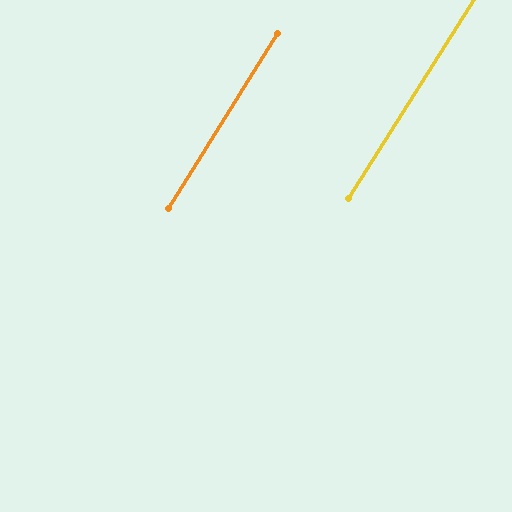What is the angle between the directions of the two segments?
Approximately 0 degrees.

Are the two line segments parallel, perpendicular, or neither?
Parallel — their directions differ by only 0.1°.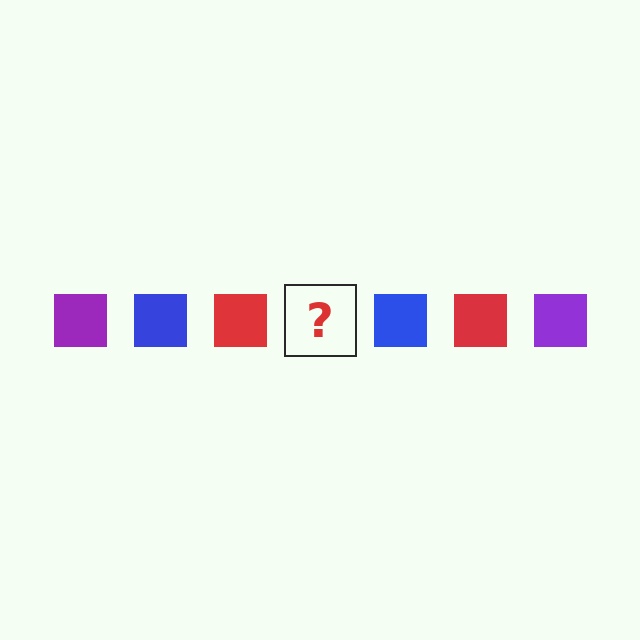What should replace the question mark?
The question mark should be replaced with a purple square.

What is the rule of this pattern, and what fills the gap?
The rule is that the pattern cycles through purple, blue, red squares. The gap should be filled with a purple square.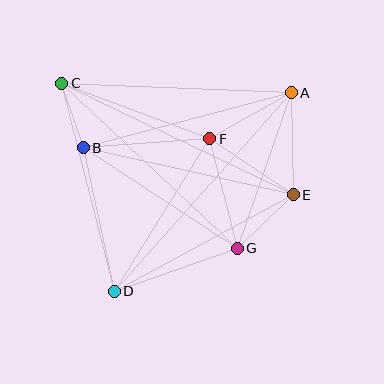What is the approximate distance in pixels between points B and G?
The distance between B and G is approximately 184 pixels.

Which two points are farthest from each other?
Points A and D are farthest from each other.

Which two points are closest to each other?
Points B and C are closest to each other.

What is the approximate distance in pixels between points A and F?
The distance between A and F is approximately 93 pixels.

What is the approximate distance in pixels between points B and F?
The distance between B and F is approximately 127 pixels.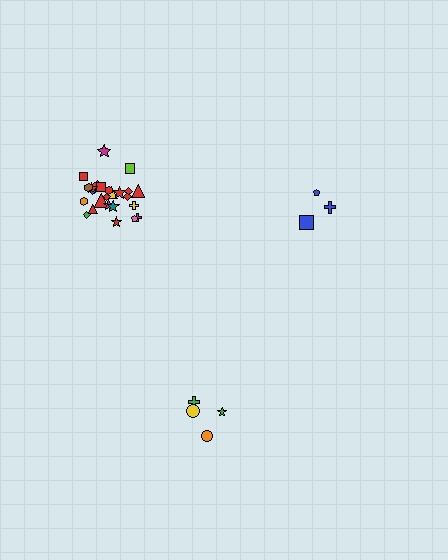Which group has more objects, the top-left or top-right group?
The top-left group.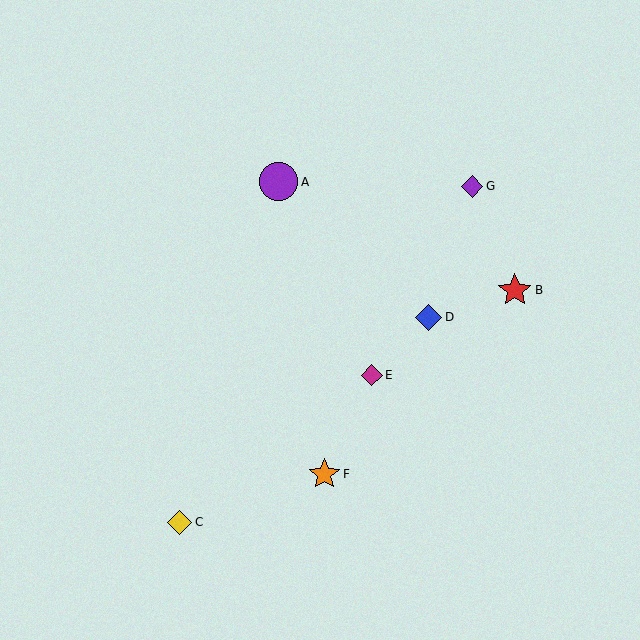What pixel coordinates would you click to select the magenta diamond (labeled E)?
Click at (372, 375) to select the magenta diamond E.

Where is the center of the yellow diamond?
The center of the yellow diamond is at (180, 522).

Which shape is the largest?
The purple circle (labeled A) is the largest.